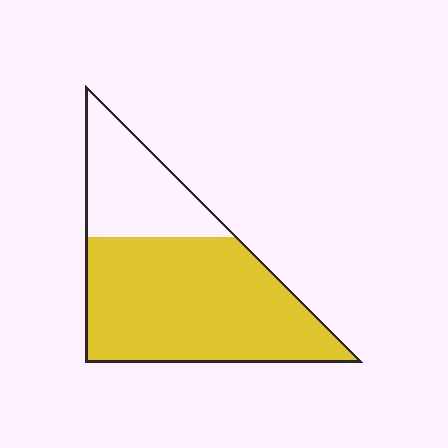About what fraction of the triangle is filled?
About two thirds (2/3).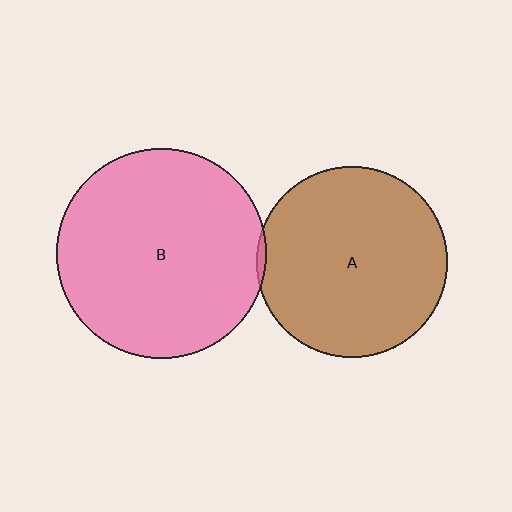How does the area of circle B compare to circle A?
Approximately 1.2 times.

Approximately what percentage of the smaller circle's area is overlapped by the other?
Approximately 5%.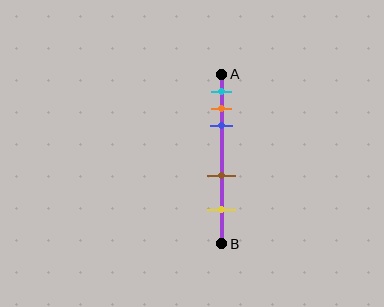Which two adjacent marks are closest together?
The orange and blue marks are the closest adjacent pair.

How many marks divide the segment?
There are 5 marks dividing the segment.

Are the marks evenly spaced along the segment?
No, the marks are not evenly spaced.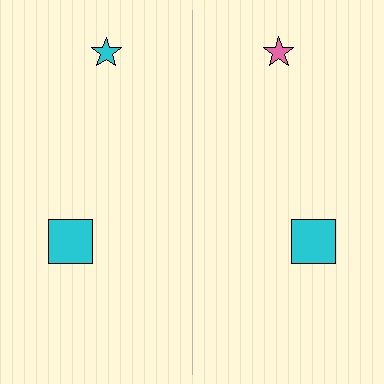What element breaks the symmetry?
The pink star on the right side breaks the symmetry — its mirror counterpart is cyan.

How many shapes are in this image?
There are 4 shapes in this image.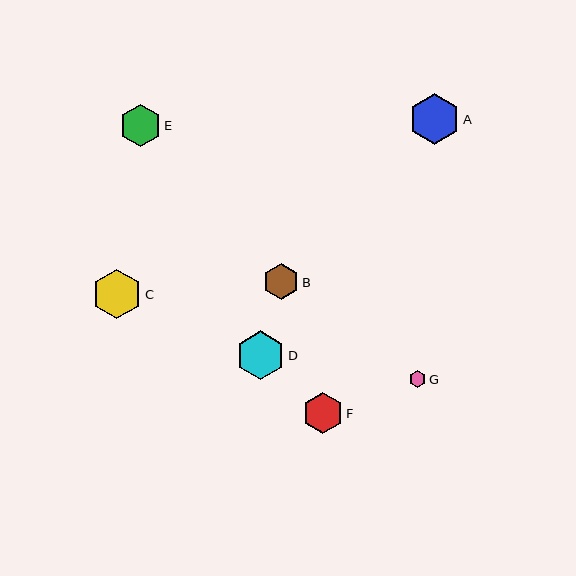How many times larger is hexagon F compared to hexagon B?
Hexagon F is approximately 1.1 times the size of hexagon B.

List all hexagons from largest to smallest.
From largest to smallest: A, C, D, E, F, B, G.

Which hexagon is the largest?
Hexagon A is the largest with a size of approximately 51 pixels.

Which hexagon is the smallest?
Hexagon G is the smallest with a size of approximately 17 pixels.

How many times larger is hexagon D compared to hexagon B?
Hexagon D is approximately 1.4 times the size of hexagon B.